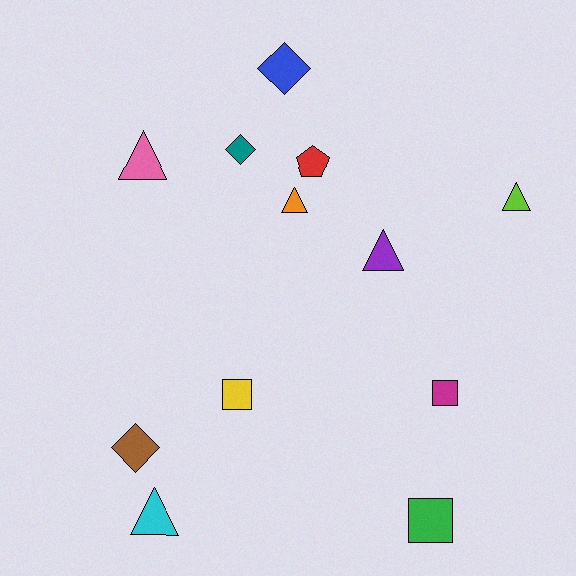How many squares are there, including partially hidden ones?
There are 3 squares.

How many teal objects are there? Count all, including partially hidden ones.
There is 1 teal object.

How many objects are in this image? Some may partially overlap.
There are 12 objects.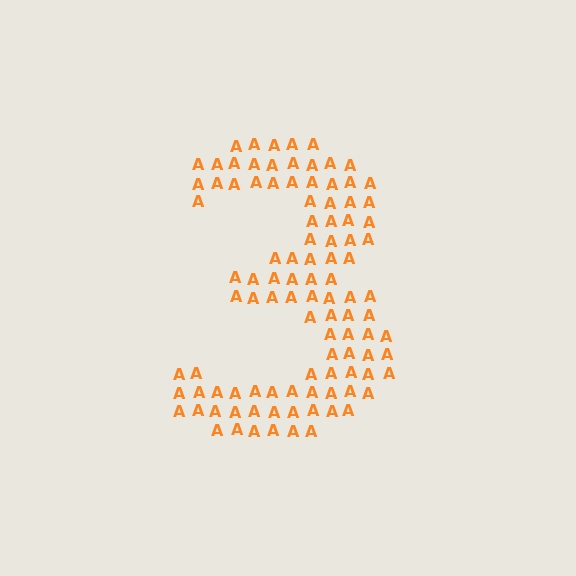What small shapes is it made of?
It is made of small letter A's.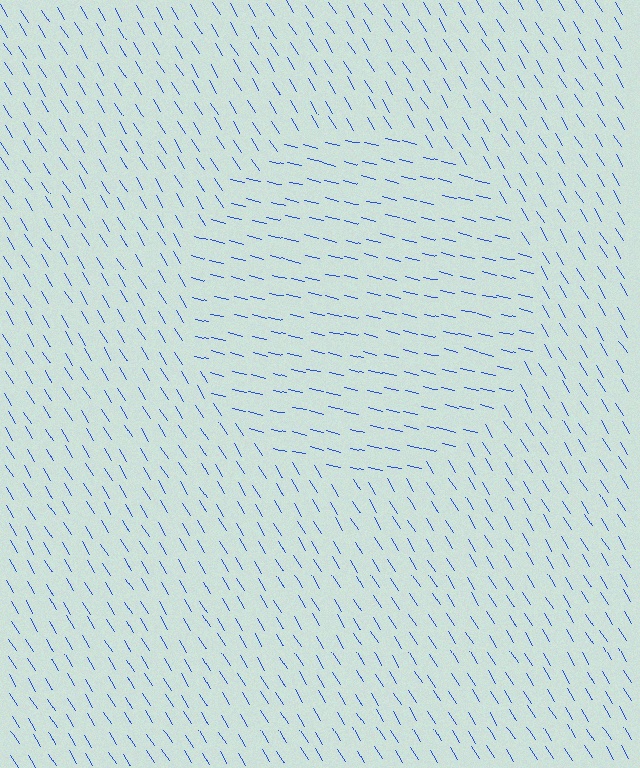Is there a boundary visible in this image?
Yes, there is a texture boundary formed by a change in line orientation.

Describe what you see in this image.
The image is filled with small blue line segments. A circle region in the image has lines oriented differently from the surrounding lines, creating a visible texture boundary.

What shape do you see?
I see a circle.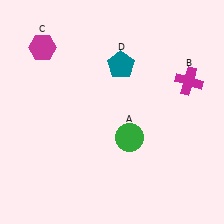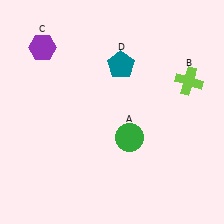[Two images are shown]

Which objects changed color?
B changed from magenta to lime. C changed from magenta to purple.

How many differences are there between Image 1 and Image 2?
There are 2 differences between the two images.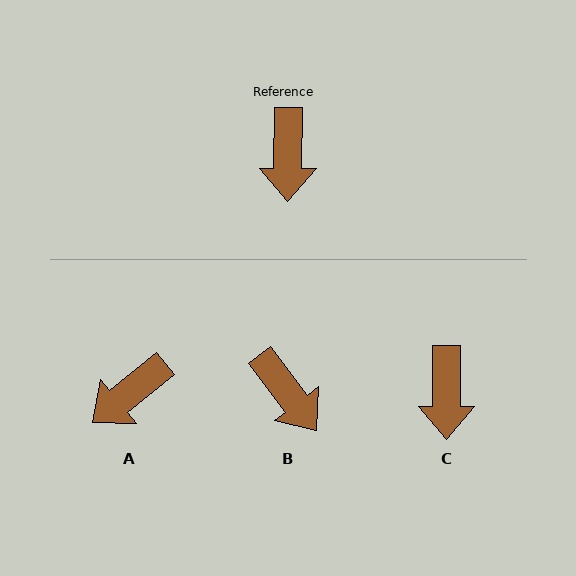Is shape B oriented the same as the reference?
No, it is off by about 38 degrees.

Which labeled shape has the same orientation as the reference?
C.